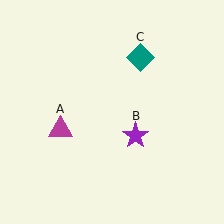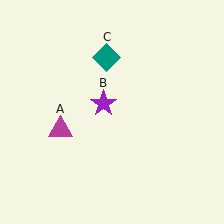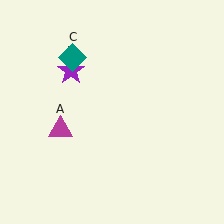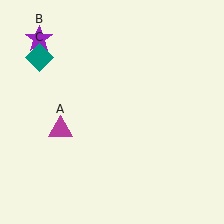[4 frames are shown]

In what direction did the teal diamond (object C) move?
The teal diamond (object C) moved left.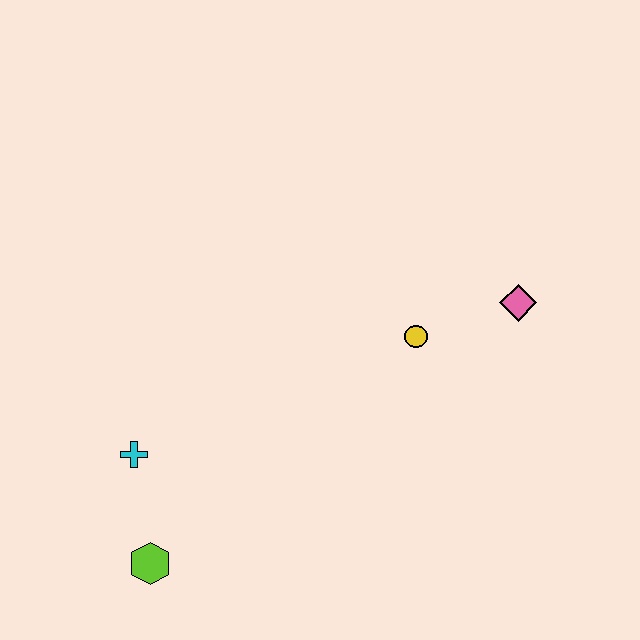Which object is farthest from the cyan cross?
The pink diamond is farthest from the cyan cross.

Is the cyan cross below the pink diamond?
Yes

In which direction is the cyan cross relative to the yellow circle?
The cyan cross is to the left of the yellow circle.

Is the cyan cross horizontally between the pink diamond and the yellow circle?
No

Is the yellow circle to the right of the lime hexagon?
Yes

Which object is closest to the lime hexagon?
The cyan cross is closest to the lime hexagon.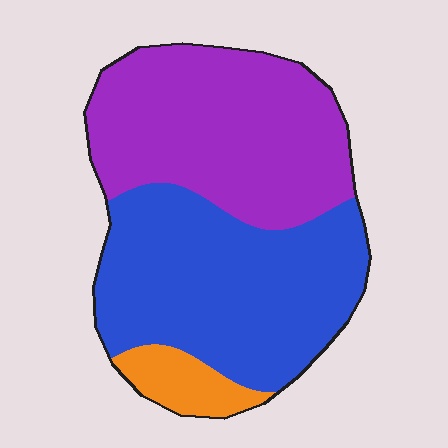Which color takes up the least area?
Orange, at roughly 10%.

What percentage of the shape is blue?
Blue takes up between a quarter and a half of the shape.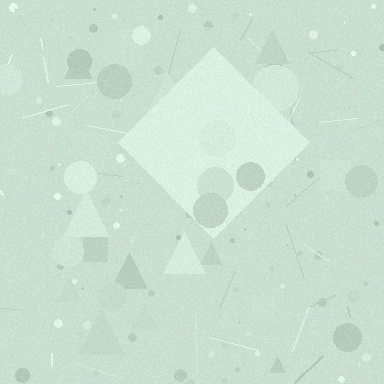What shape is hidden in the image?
A diamond is hidden in the image.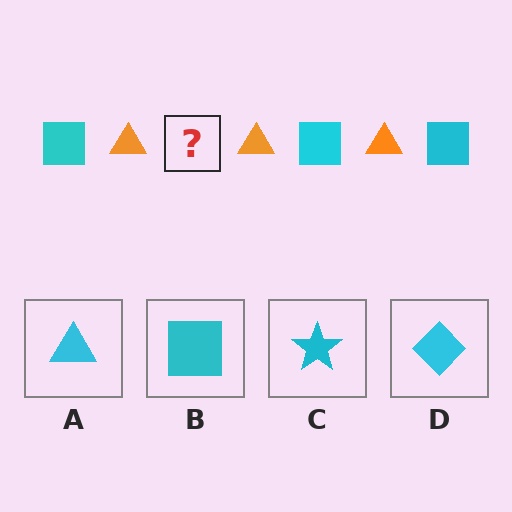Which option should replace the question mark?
Option B.